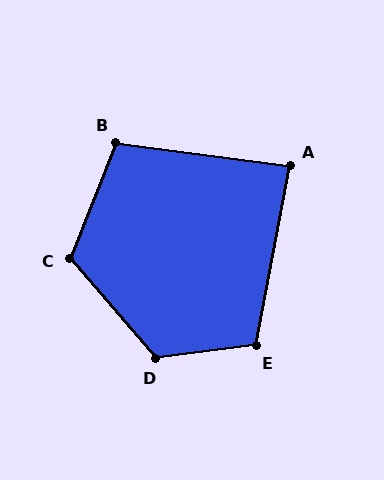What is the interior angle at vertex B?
Approximately 104 degrees (obtuse).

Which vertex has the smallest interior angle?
A, at approximately 87 degrees.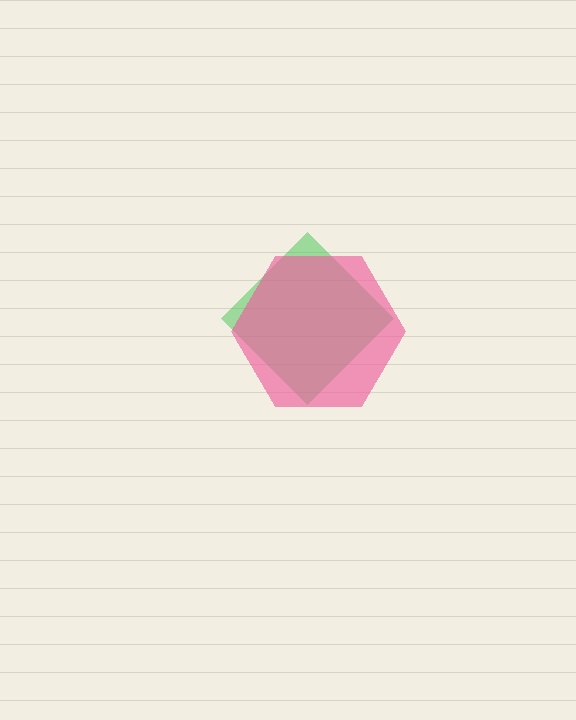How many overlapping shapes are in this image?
There are 2 overlapping shapes in the image.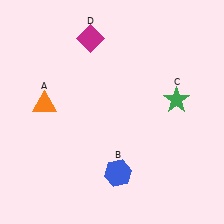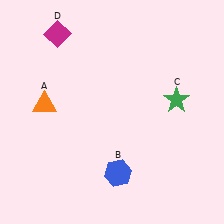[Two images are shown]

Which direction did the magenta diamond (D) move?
The magenta diamond (D) moved left.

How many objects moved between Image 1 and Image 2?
1 object moved between the two images.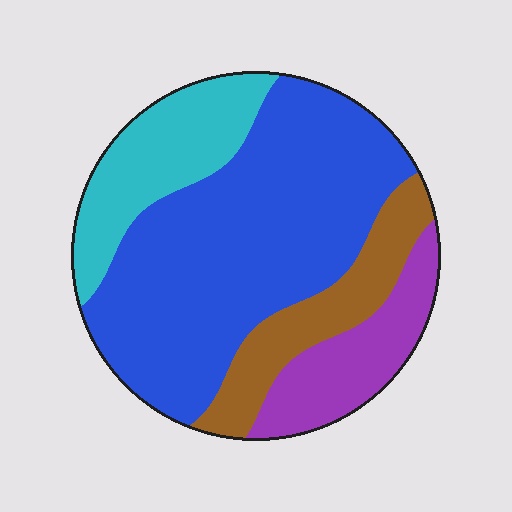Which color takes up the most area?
Blue, at roughly 55%.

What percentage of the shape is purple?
Purple takes up about one eighth (1/8) of the shape.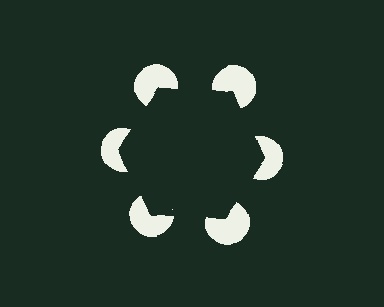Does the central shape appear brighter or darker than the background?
It typically appears slightly darker than the background, even though no actual brightness change is drawn.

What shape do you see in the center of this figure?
An illusory hexagon — its edges are inferred from the aligned wedge cuts in the pac-man discs, not physically drawn.